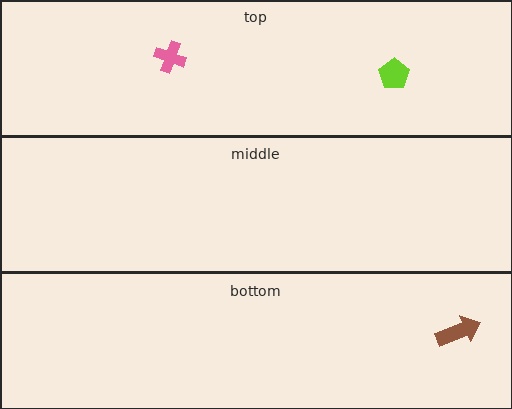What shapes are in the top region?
The pink cross, the lime pentagon.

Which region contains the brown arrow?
The bottom region.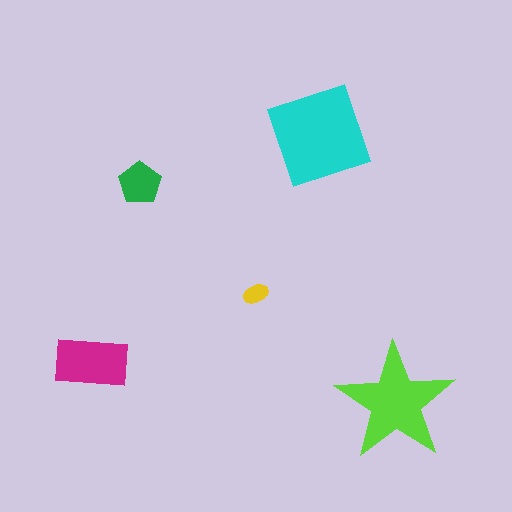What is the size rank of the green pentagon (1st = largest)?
4th.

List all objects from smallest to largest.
The yellow ellipse, the green pentagon, the magenta rectangle, the lime star, the cyan diamond.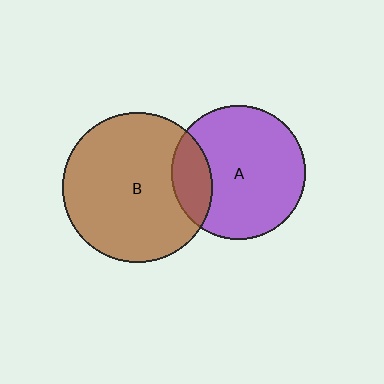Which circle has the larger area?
Circle B (brown).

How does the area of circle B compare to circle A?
Approximately 1.3 times.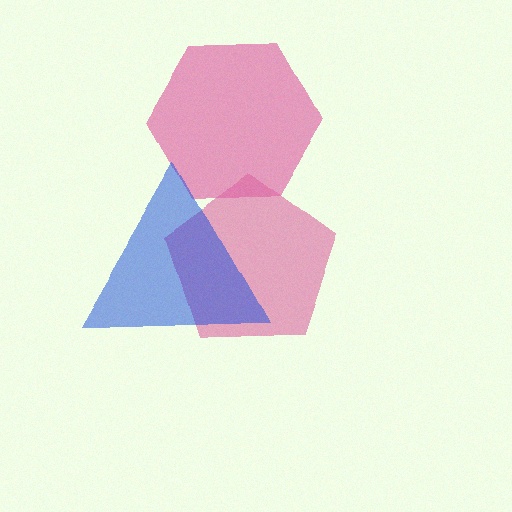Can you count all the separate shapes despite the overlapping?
Yes, there are 3 separate shapes.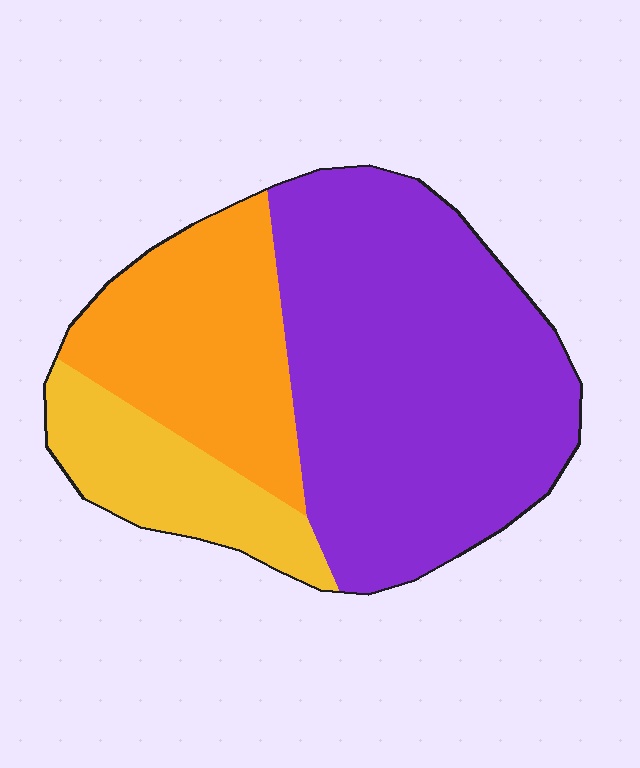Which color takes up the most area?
Purple, at roughly 60%.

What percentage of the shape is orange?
Orange covers around 25% of the shape.